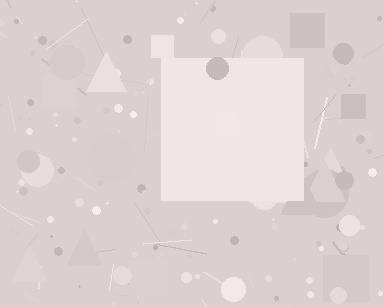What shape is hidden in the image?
A square is hidden in the image.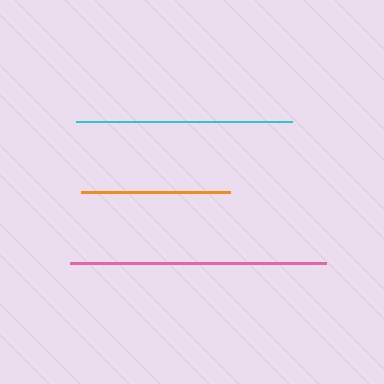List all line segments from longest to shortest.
From longest to shortest: pink, cyan, orange.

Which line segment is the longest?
The pink line is the longest at approximately 256 pixels.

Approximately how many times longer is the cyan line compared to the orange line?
The cyan line is approximately 1.4 times the length of the orange line.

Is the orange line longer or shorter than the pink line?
The pink line is longer than the orange line.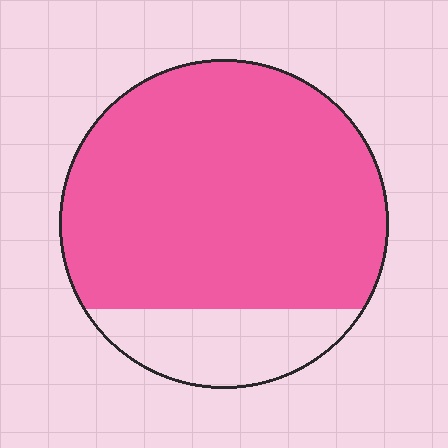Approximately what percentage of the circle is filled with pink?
Approximately 80%.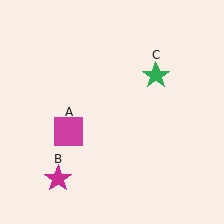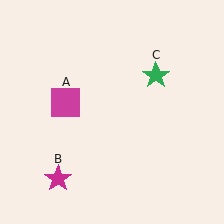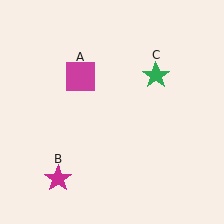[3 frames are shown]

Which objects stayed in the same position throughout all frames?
Magenta star (object B) and green star (object C) remained stationary.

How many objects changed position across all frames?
1 object changed position: magenta square (object A).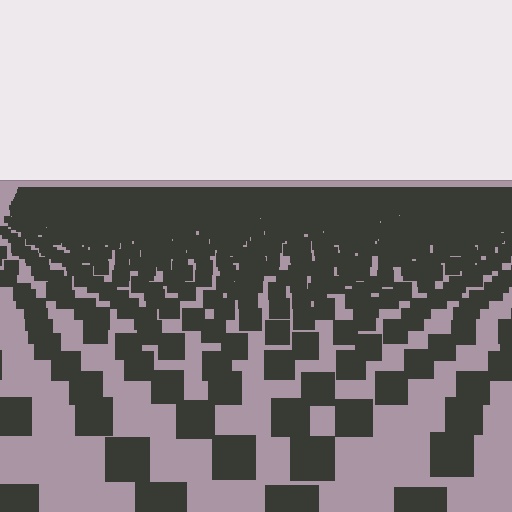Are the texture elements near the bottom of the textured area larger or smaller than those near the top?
Larger. Near the bottom, elements are closer to the viewer and appear at a bigger on-screen size.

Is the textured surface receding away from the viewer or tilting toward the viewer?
The surface is receding away from the viewer. Texture elements get smaller and denser toward the top.